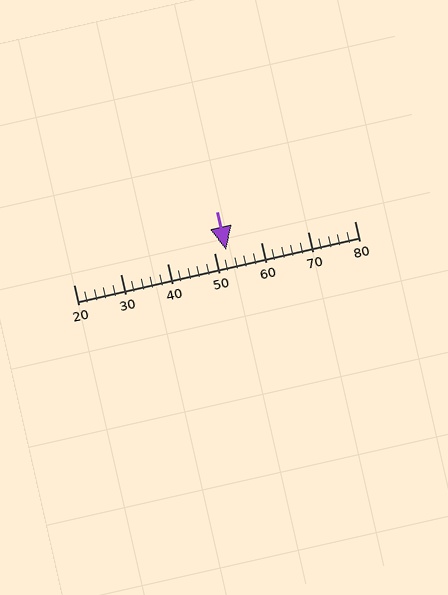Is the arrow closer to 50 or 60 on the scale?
The arrow is closer to 50.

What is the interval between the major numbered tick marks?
The major tick marks are spaced 10 units apart.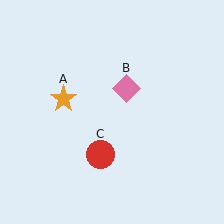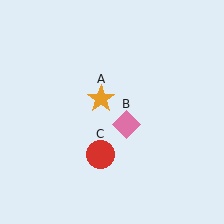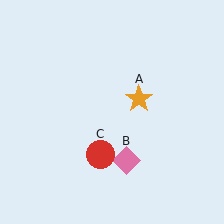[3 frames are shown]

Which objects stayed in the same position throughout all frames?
Red circle (object C) remained stationary.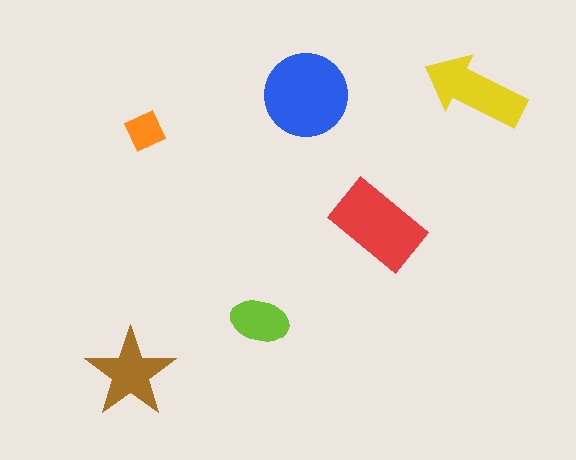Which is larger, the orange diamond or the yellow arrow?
The yellow arrow.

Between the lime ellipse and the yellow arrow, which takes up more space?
The yellow arrow.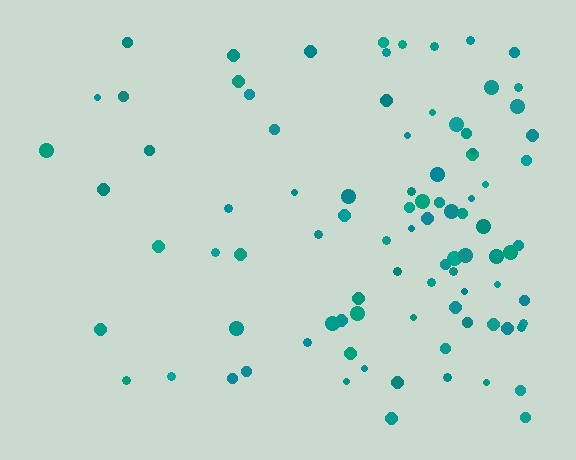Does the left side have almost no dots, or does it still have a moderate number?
Still a moderate number, just noticeably fewer than the right.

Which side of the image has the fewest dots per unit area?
The left.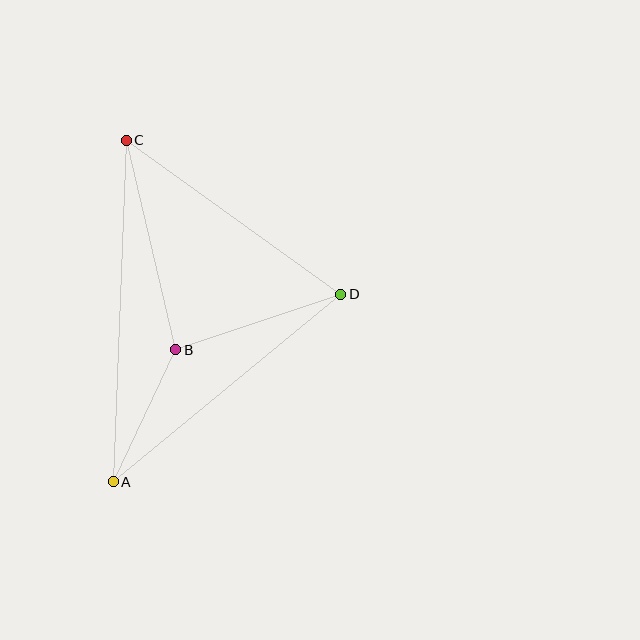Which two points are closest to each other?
Points A and B are closest to each other.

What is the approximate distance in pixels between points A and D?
The distance between A and D is approximately 294 pixels.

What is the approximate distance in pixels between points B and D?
The distance between B and D is approximately 174 pixels.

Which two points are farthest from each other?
Points A and C are farthest from each other.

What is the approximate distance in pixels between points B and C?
The distance between B and C is approximately 215 pixels.